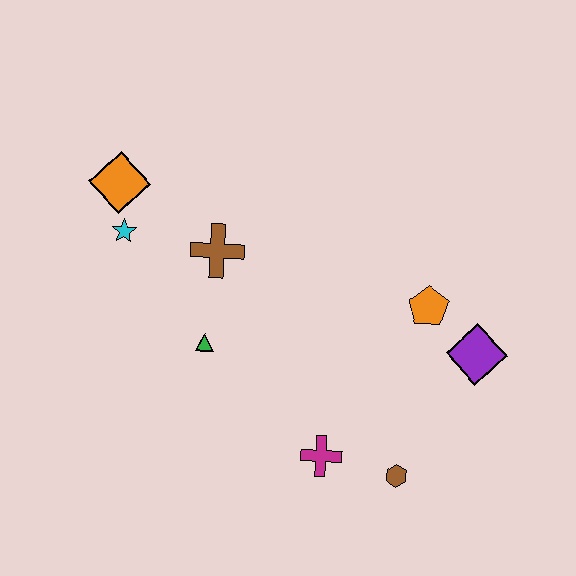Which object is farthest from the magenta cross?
The orange diamond is farthest from the magenta cross.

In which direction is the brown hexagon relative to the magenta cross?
The brown hexagon is to the right of the magenta cross.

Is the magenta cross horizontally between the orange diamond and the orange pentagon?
Yes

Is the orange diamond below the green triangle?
No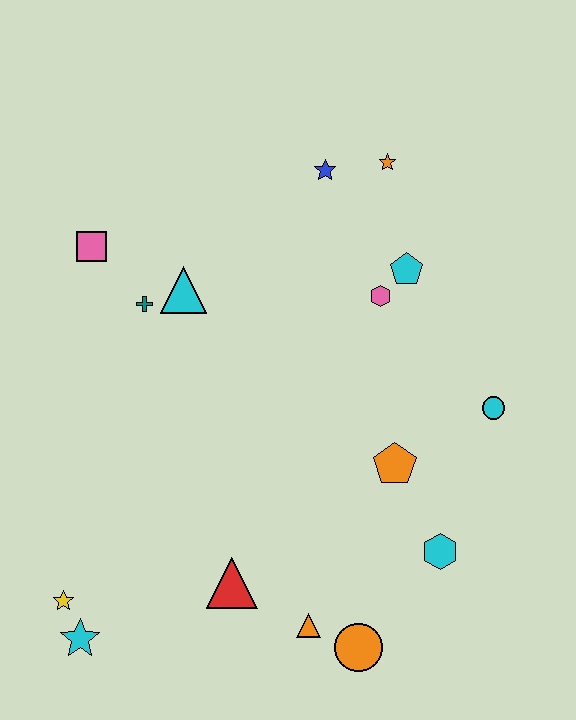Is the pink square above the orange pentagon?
Yes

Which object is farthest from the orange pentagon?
The pink square is farthest from the orange pentagon.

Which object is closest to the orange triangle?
The orange circle is closest to the orange triangle.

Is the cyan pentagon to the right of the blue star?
Yes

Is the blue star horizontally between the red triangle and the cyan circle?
Yes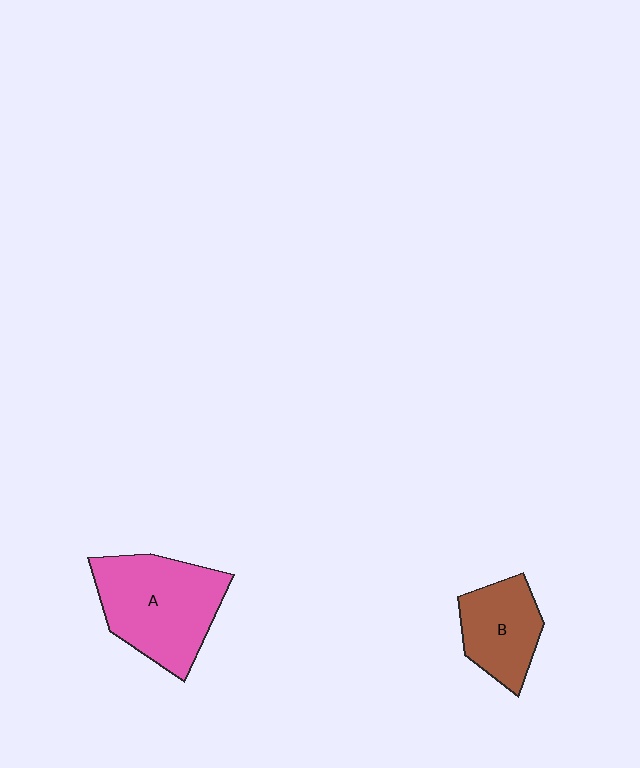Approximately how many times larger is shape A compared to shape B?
Approximately 1.6 times.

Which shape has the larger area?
Shape A (pink).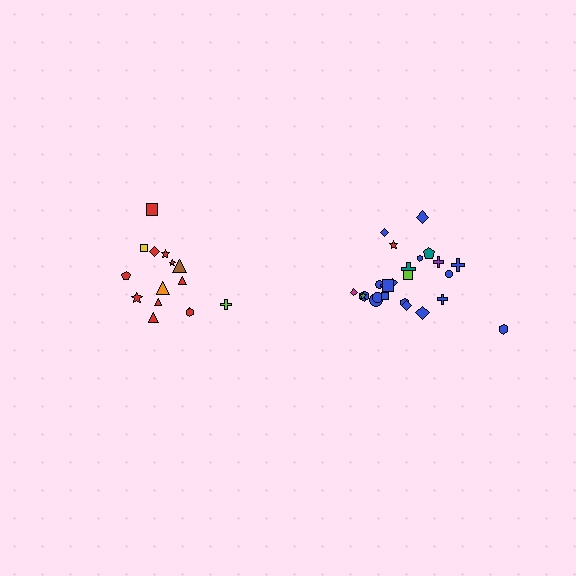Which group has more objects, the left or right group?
The right group.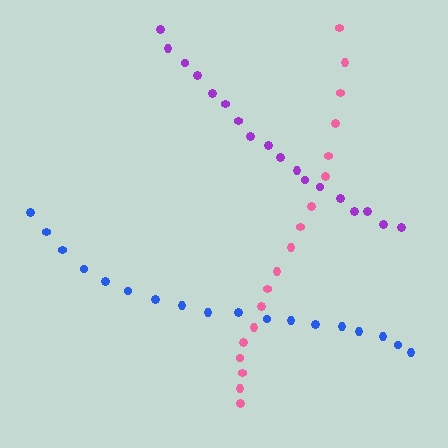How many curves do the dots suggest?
There are 3 distinct paths.